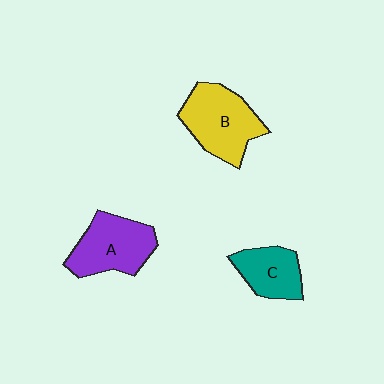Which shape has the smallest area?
Shape C (teal).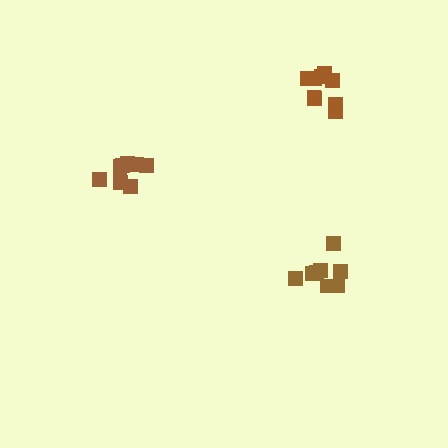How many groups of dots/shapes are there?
There are 3 groups.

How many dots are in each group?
Group 1: 9 dots, Group 2: 8 dots, Group 3: 9 dots (26 total).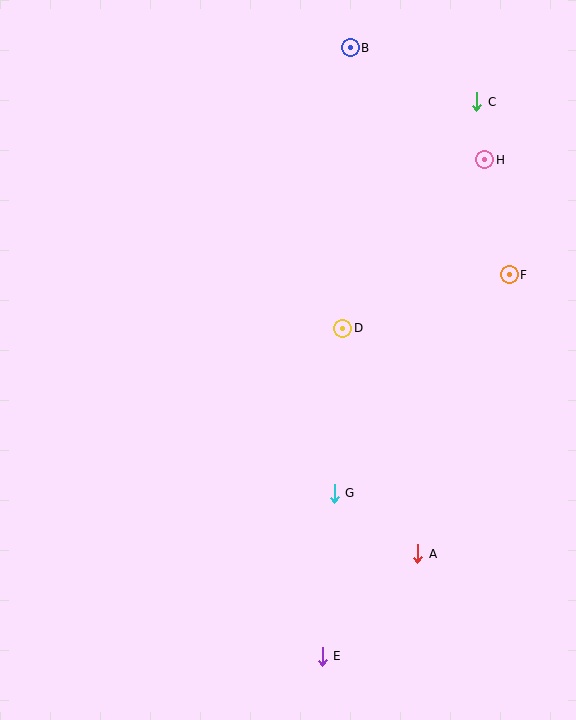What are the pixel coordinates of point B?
Point B is at (350, 48).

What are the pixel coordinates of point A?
Point A is at (418, 554).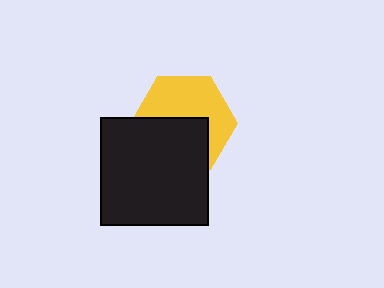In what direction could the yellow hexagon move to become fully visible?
The yellow hexagon could move up. That would shift it out from behind the black square entirely.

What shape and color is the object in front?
The object in front is a black square.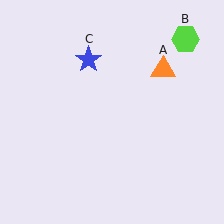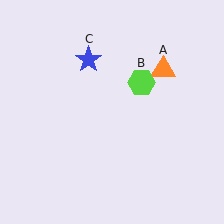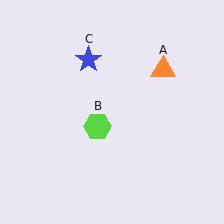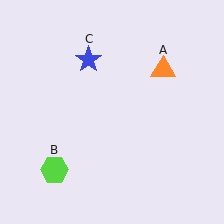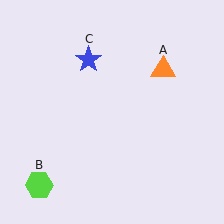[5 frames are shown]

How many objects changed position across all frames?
1 object changed position: lime hexagon (object B).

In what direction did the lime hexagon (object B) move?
The lime hexagon (object B) moved down and to the left.